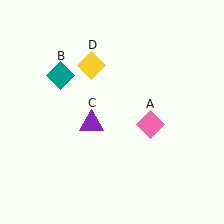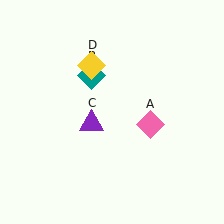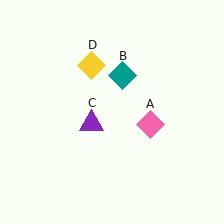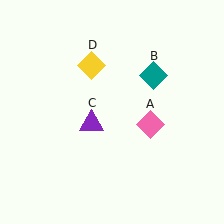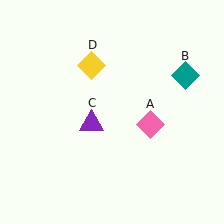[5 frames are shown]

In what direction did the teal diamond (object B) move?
The teal diamond (object B) moved right.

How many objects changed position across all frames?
1 object changed position: teal diamond (object B).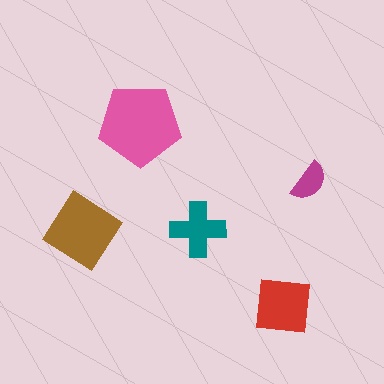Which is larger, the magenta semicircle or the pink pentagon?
The pink pentagon.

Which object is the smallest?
The magenta semicircle.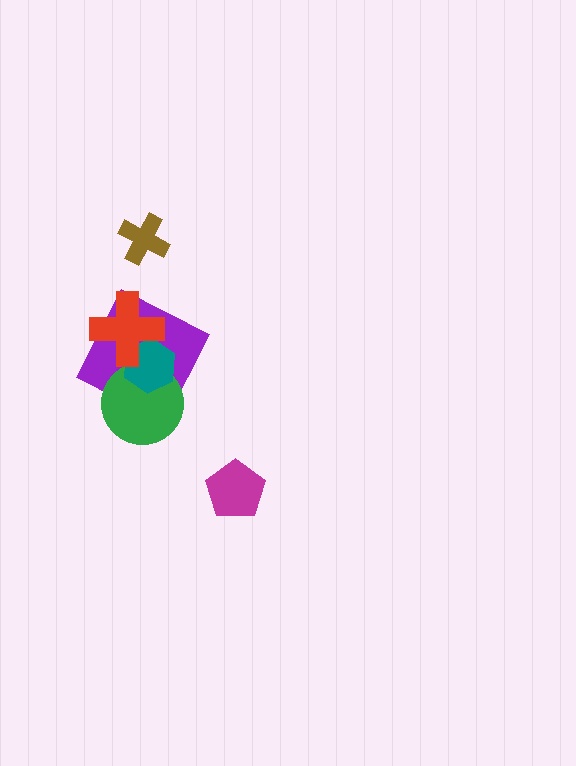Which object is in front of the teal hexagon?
The red cross is in front of the teal hexagon.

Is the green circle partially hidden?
Yes, it is partially covered by another shape.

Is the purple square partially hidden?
Yes, it is partially covered by another shape.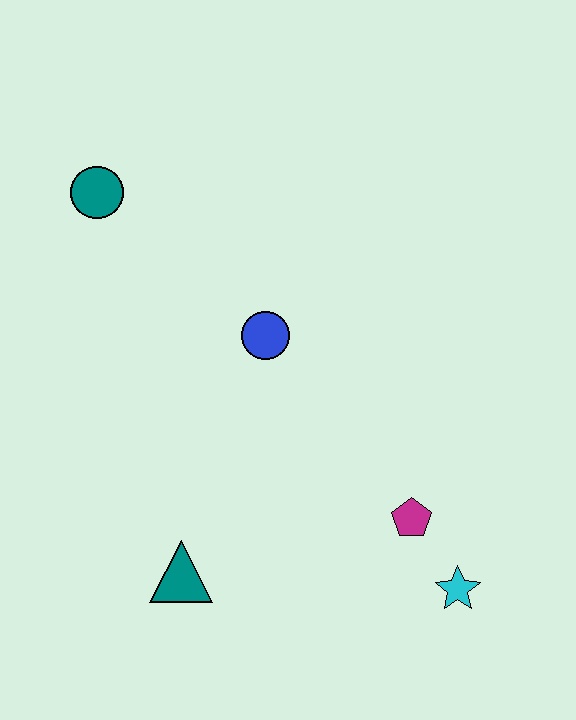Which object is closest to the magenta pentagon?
The cyan star is closest to the magenta pentagon.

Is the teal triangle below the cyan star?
No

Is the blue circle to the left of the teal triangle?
No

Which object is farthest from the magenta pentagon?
The teal circle is farthest from the magenta pentagon.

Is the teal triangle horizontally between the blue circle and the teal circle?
Yes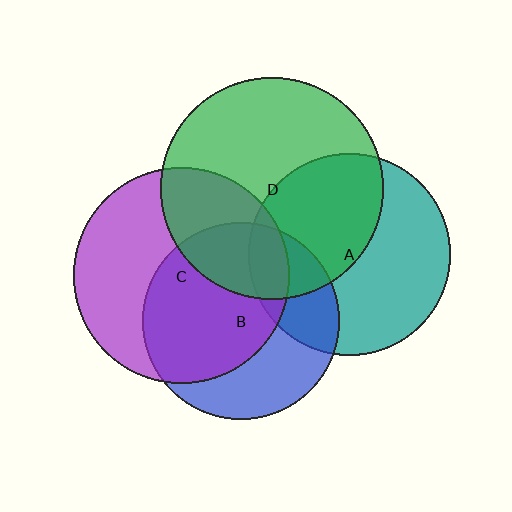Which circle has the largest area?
Circle D (green).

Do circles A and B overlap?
Yes.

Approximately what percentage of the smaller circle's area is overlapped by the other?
Approximately 25%.